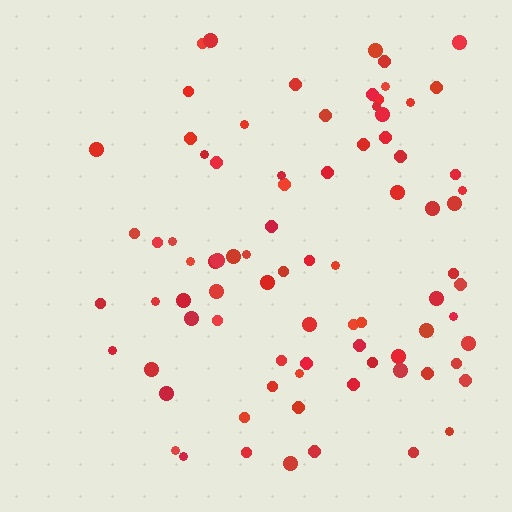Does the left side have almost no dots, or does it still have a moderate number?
Still a moderate number, just noticeably fewer than the right.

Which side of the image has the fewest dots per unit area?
The left.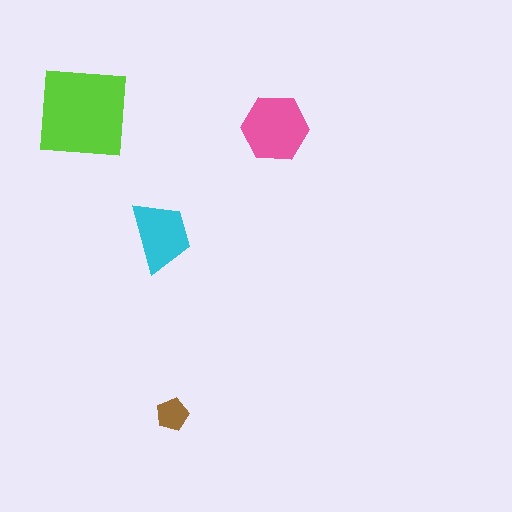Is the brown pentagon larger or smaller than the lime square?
Smaller.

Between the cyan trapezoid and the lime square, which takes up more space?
The lime square.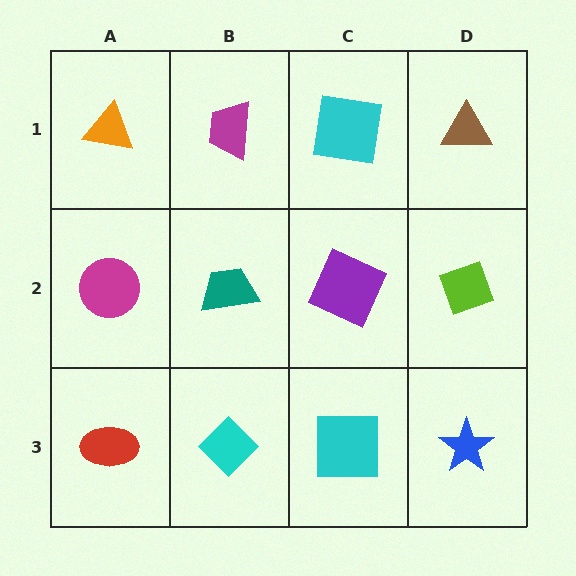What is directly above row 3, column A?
A magenta circle.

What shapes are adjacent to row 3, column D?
A lime diamond (row 2, column D), a cyan square (row 3, column C).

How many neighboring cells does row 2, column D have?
3.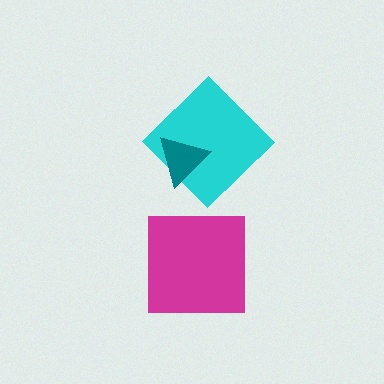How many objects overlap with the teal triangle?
1 object overlaps with the teal triangle.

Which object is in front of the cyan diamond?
The teal triangle is in front of the cyan diamond.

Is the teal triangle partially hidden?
No, no other shape covers it.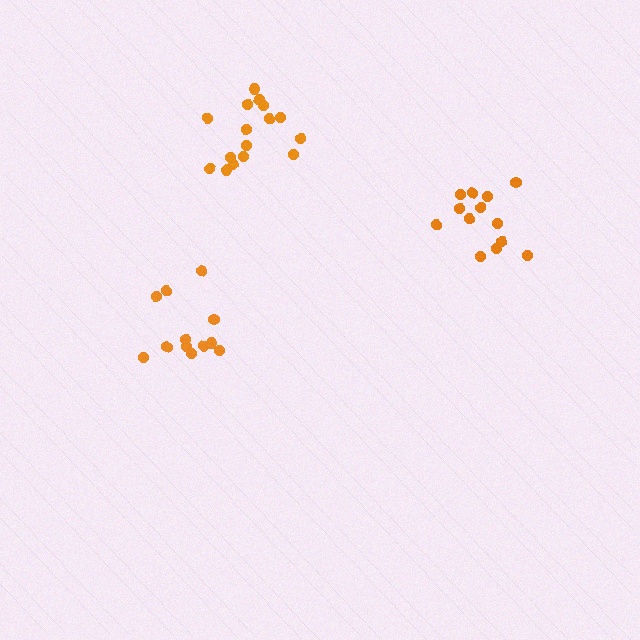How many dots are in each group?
Group 1: 13 dots, Group 2: 13 dots, Group 3: 16 dots (42 total).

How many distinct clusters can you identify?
There are 3 distinct clusters.